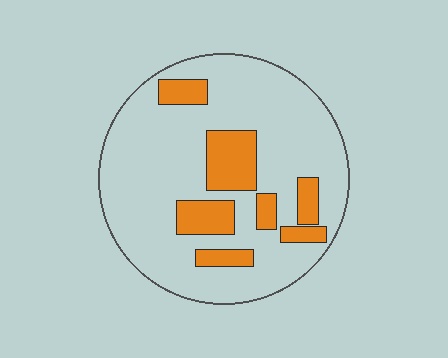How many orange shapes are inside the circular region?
7.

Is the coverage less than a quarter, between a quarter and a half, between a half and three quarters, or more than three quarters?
Less than a quarter.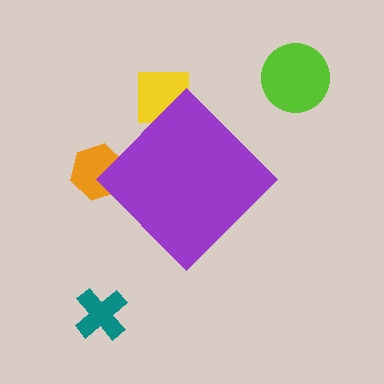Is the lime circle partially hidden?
No, the lime circle is fully visible.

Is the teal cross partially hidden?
No, the teal cross is fully visible.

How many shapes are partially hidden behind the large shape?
2 shapes are partially hidden.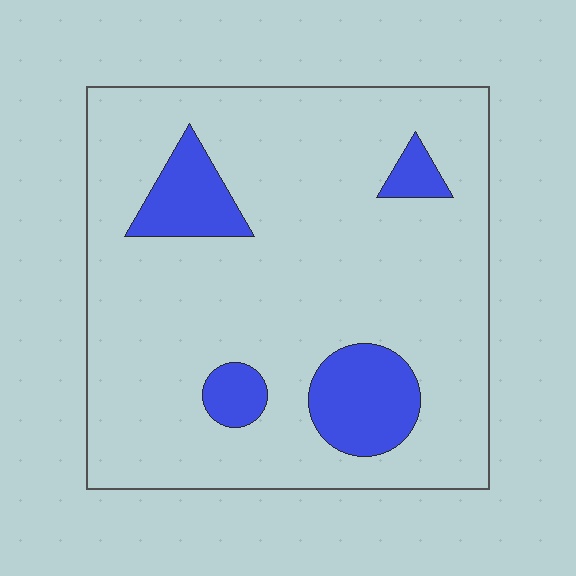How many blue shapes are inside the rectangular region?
4.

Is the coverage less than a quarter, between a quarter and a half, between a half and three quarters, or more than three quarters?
Less than a quarter.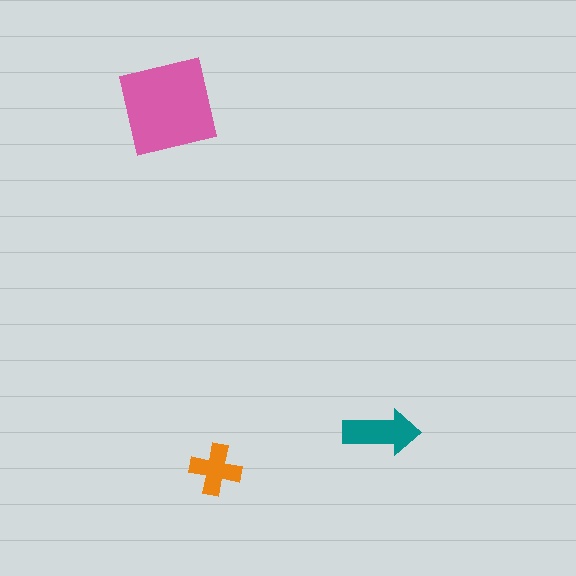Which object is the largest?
The pink square.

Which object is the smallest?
The orange cross.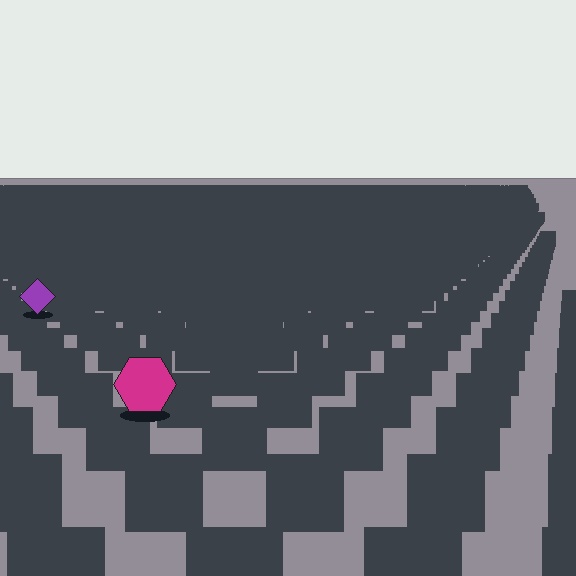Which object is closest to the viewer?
The magenta hexagon is closest. The texture marks near it are larger and more spread out.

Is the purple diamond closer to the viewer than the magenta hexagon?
No. The magenta hexagon is closer — you can tell from the texture gradient: the ground texture is coarser near it.